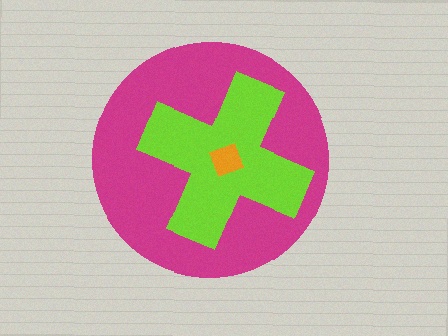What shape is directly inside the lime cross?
The orange diamond.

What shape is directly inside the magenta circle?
The lime cross.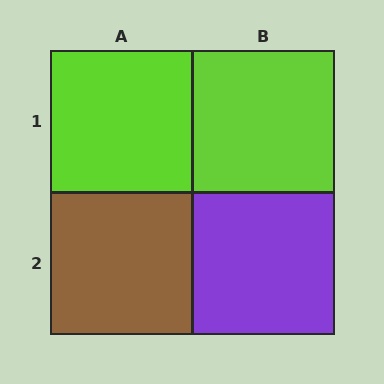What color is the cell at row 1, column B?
Lime.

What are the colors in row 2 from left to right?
Brown, purple.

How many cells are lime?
2 cells are lime.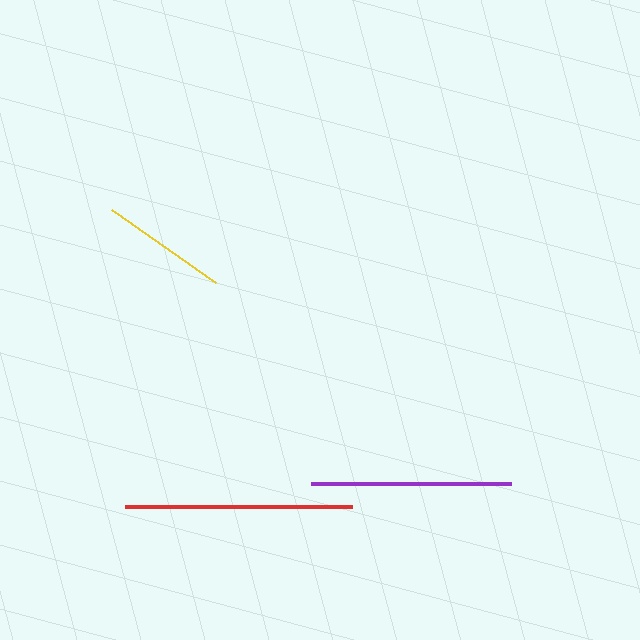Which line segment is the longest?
The red line is the longest at approximately 228 pixels.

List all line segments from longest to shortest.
From longest to shortest: red, purple, yellow.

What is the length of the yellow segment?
The yellow segment is approximately 127 pixels long.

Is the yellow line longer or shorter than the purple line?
The purple line is longer than the yellow line.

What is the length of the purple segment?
The purple segment is approximately 200 pixels long.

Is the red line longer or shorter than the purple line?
The red line is longer than the purple line.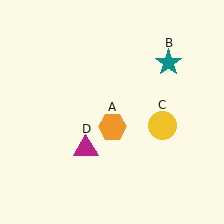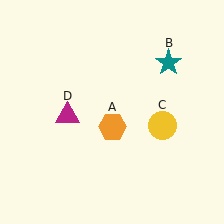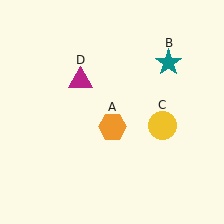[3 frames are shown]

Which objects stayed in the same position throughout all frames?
Orange hexagon (object A) and teal star (object B) and yellow circle (object C) remained stationary.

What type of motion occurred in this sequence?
The magenta triangle (object D) rotated clockwise around the center of the scene.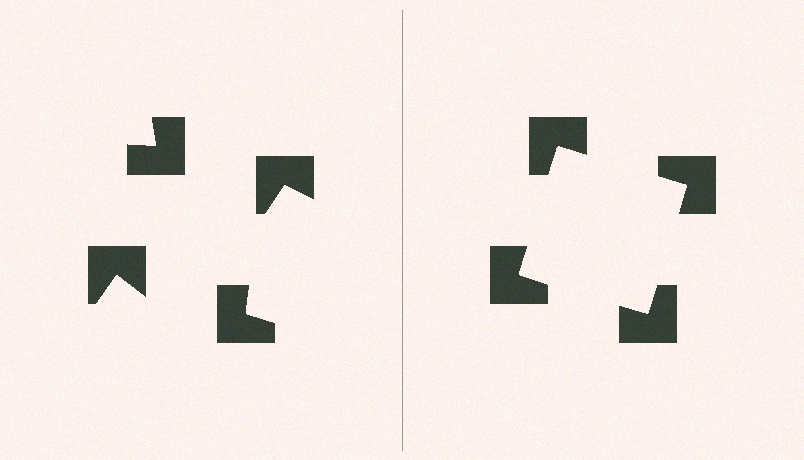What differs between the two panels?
The notched squares are positioned identically on both sides; only the wedge orientations differ. On the right they align to a square; on the left they are misaligned.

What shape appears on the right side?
An illusory square.